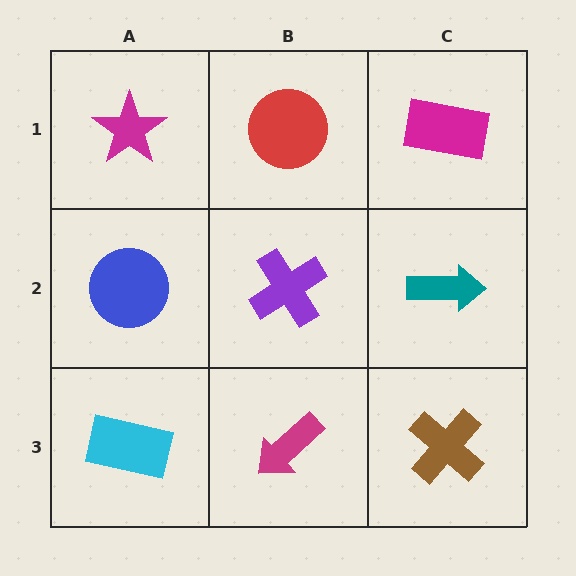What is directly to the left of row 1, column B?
A magenta star.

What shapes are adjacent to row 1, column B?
A purple cross (row 2, column B), a magenta star (row 1, column A), a magenta rectangle (row 1, column C).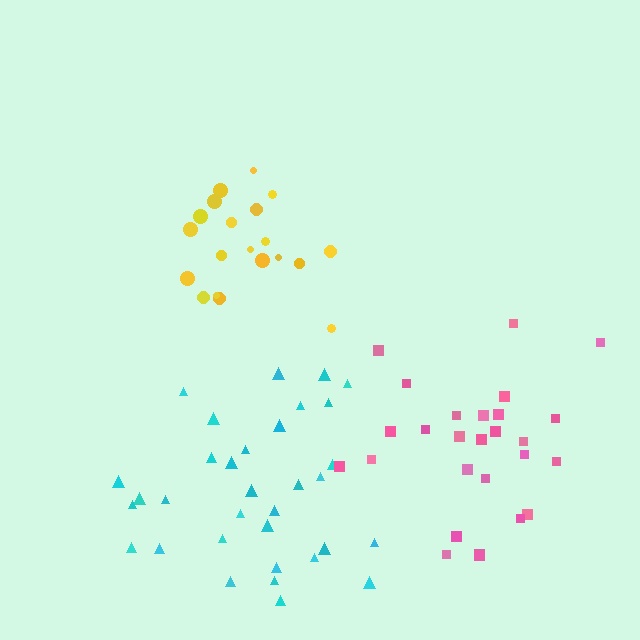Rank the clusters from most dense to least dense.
cyan, pink, yellow.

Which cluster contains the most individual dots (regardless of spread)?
Cyan (33).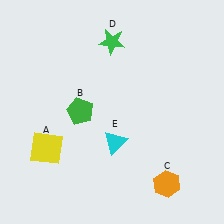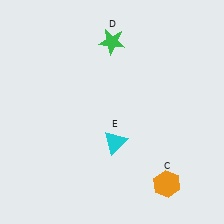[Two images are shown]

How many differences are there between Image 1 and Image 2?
There are 2 differences between the two images.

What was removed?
The yellow square (A), the green pentagon (B) were removed in Image 2.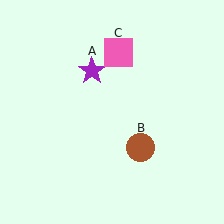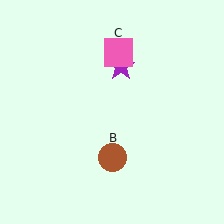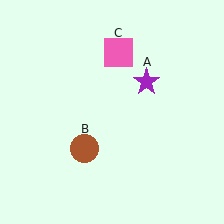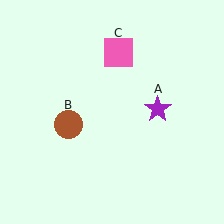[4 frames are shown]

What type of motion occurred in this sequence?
The purple star (object A), brown circle (object B) rotated clockwise around the center of the scene.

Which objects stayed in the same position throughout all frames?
Pink square (object C) remained stationary.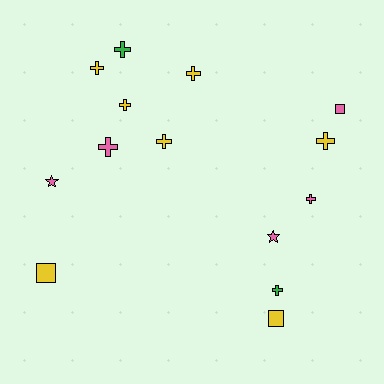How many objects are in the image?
There are 14 objects.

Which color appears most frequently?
Yellow, with 7 objects.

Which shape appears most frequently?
Cross, with 9 objects.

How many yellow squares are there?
There are 2 yellow squares.